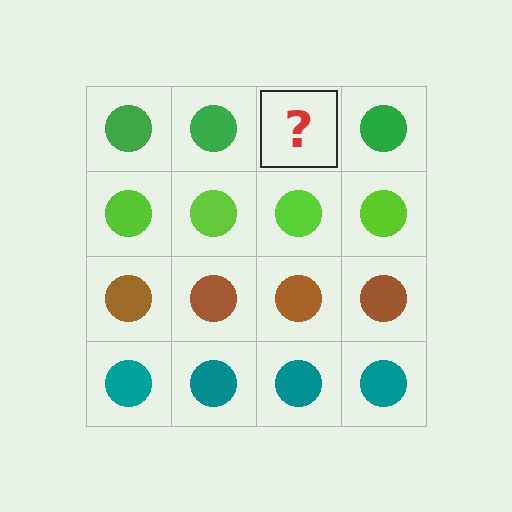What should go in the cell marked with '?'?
The missing cell should contain a green circle.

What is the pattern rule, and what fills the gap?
The rule is that each row has a consistent color. The gap should be filled with a green circle.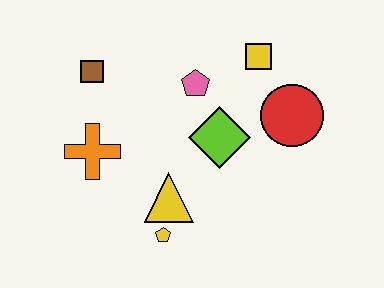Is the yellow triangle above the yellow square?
No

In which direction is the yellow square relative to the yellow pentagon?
The yellow square is above the yellow pentagon.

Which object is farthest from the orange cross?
The red circle is farthest from the orange cross.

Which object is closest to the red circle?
The yellow square is closest to the red circle.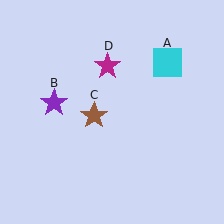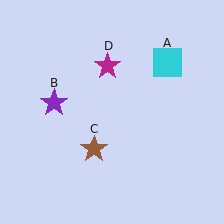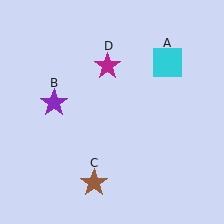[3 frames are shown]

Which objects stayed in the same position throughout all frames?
Cyan square (object A) and purple star (object B) and magenta star (object D) remained stationary.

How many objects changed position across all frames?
1 object changed position: brown star (object C).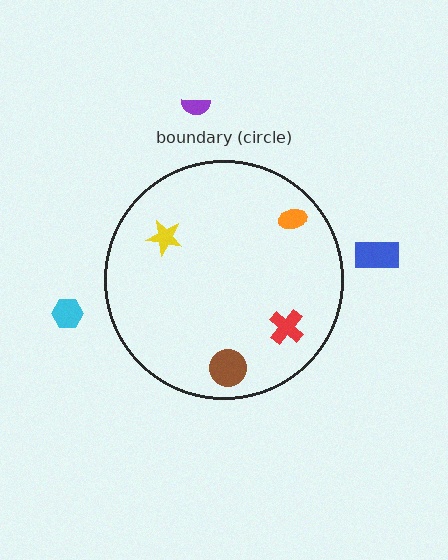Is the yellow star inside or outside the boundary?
Inside.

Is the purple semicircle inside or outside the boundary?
Outside.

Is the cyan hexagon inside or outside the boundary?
Outside.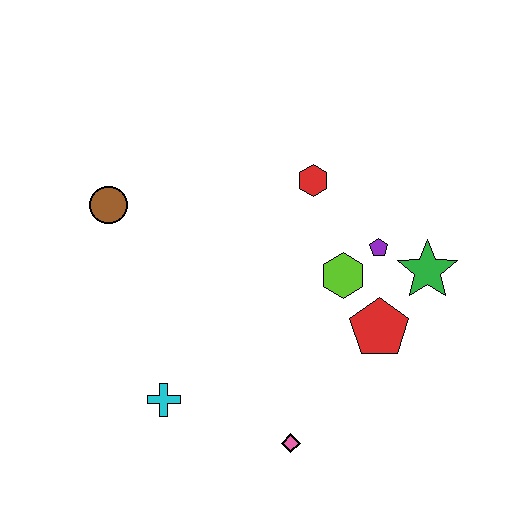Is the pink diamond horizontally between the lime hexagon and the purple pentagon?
No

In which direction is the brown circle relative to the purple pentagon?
The brown circle is to the left of the purple pentagon.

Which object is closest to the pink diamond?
The cyan cross is closest to the pink diamond.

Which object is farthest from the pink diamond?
The brown circle is farthest from the pink diamond.